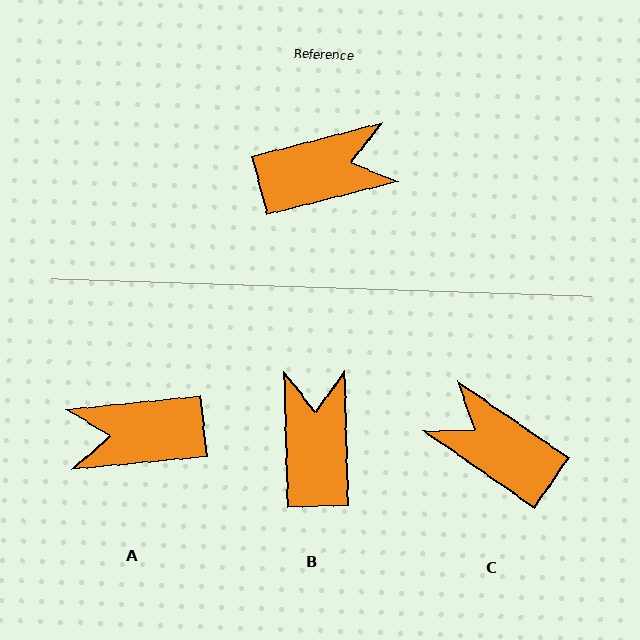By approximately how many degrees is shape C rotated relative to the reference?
Approximately 131 degrees counter-clockwise.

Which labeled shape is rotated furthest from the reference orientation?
A, about 171 degrees away.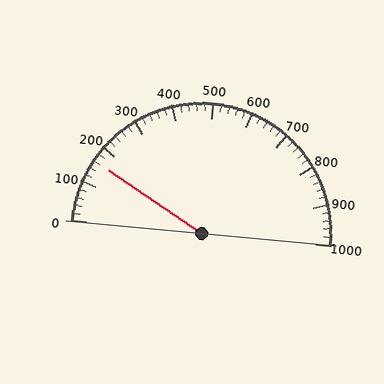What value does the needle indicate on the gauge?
The needle indicates approximately 160.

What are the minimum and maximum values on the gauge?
The gauge ranges from 0 to 1000.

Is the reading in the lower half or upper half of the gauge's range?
The reading is in the lower half of the range (0 to 1000).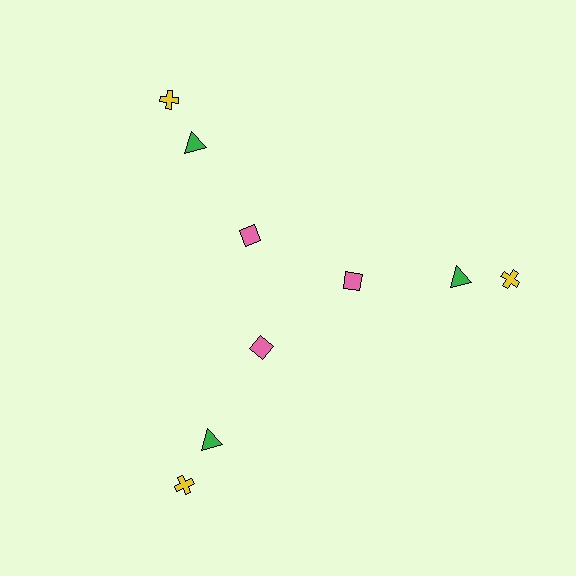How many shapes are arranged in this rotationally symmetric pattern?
There are 9 shapes, arranged in 3 groups of 3.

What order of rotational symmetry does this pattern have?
This pattern has 3-fold rotational symmetry.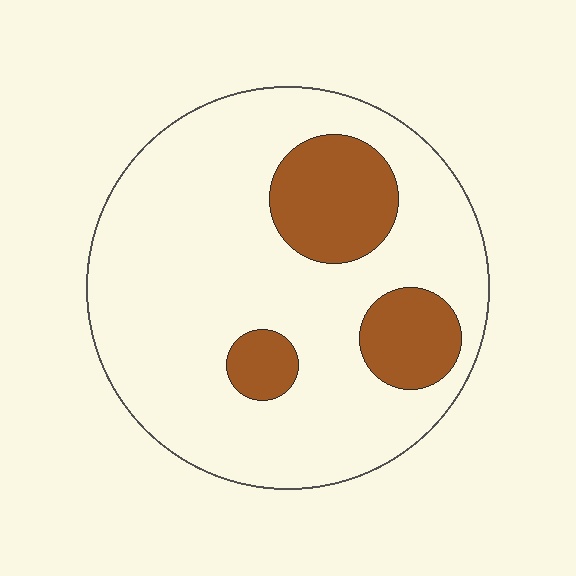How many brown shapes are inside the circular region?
3.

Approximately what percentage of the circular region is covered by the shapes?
Approximately 20%.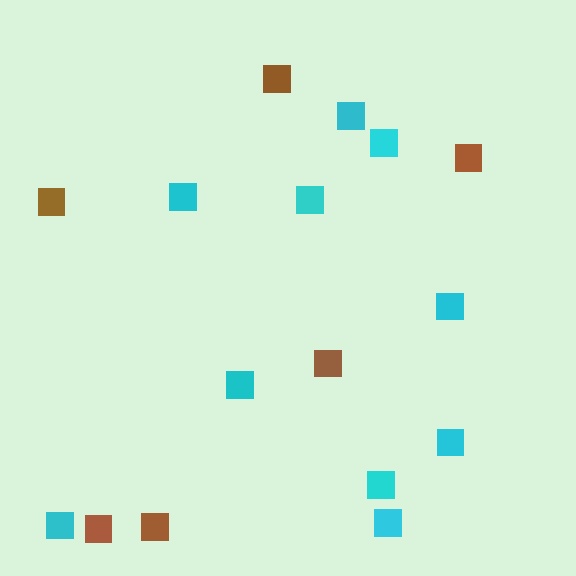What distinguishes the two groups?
There are 2 groups: one group of cyan squares (10) and one group of brown squares (6).